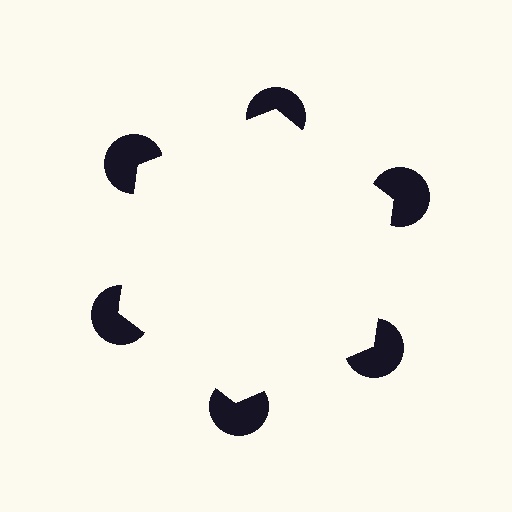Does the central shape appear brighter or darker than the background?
It typically appears slightly brighter than the background, even though no actual brightness change is drawn.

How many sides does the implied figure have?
6 sides.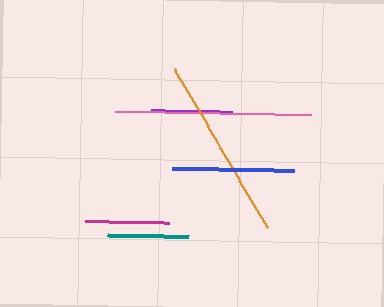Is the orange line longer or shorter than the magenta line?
The orange line is longer than the magenta line.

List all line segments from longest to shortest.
From longest to shortest: pink, orange, blue, magenta, teal, purple.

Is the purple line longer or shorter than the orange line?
The orange line is longer than the purple line.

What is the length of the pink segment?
The pink segment is approximately 196 pixels long.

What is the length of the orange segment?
The orange segment is approximately 185 pixels long.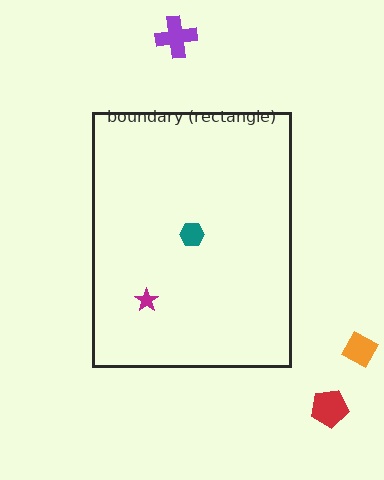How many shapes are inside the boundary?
2 inside, 3 outside.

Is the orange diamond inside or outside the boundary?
Outside.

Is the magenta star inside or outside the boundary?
Inside.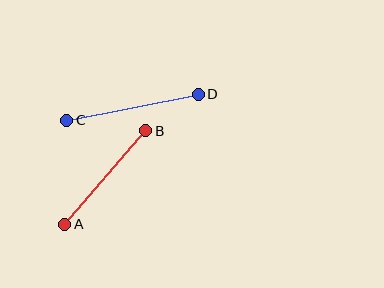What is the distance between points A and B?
The distance is approximately 124 pixels.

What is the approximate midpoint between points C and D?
The midpoint is at approximately (133, 107) pixels.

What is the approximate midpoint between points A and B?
The midpoint is at approximately (105, 178) pixels.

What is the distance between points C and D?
The distance is approximately 134 pixels.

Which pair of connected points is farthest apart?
Points C and D are farthest apart.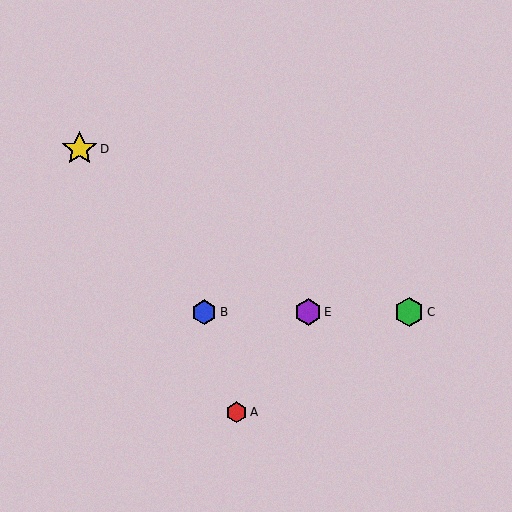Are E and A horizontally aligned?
No, E is at y≈312 and A is at y≈412.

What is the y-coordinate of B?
Object B is at y≈312.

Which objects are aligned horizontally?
Objects B, C, E are aligned horizontally.